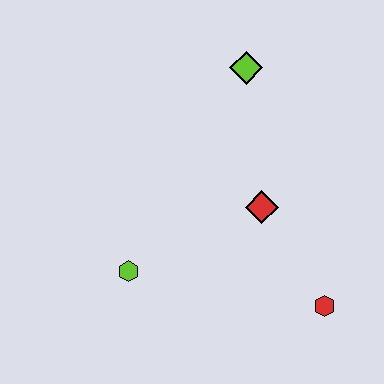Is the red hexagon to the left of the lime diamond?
No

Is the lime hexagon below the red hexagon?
No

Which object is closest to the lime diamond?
The red diamond is closest to the lime diamond.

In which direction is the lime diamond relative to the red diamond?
The lime diamond is above the red diamond.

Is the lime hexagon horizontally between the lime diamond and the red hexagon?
No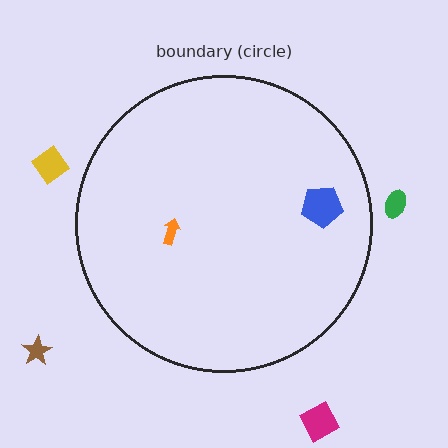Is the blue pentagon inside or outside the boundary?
Inside.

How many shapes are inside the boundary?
2 inside, 4 outside.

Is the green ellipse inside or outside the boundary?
Outside.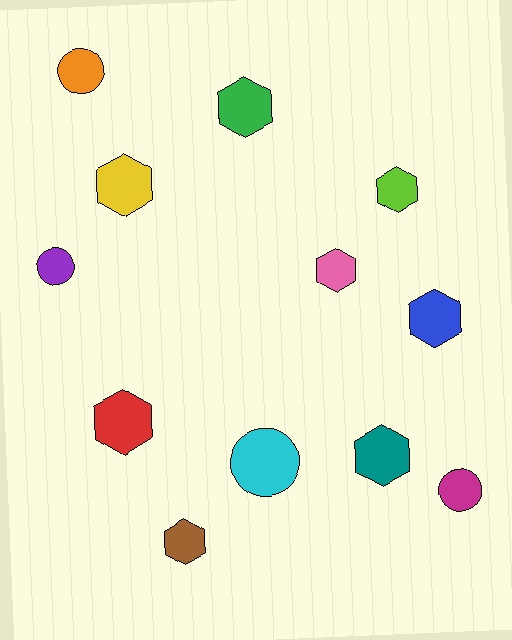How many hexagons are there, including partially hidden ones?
There are 8 hexagons.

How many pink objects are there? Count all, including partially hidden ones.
There is 1 pink object.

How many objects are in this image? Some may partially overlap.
There are 12 objects.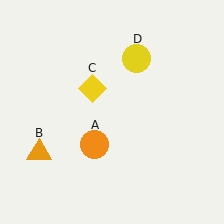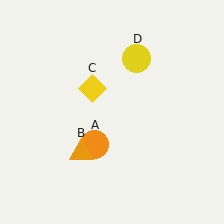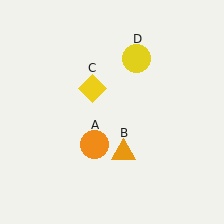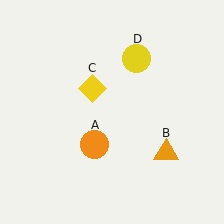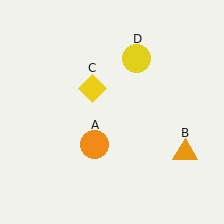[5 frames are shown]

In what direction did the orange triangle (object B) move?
The orange triangle (object B) moved right.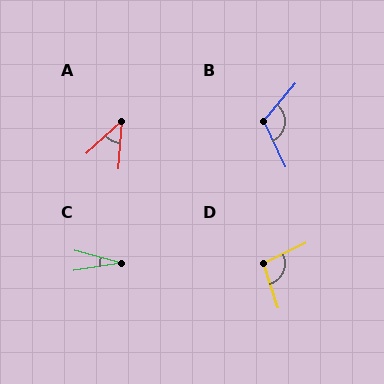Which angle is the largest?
B, at approximately 115 degrees.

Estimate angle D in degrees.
Approximately 98 degrees.